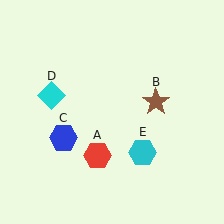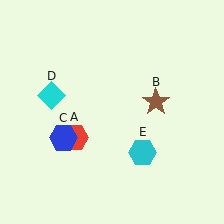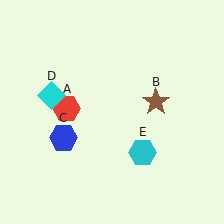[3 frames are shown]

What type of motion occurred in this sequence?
The red hexagon (object A) rotated clockwise around the center of the scene.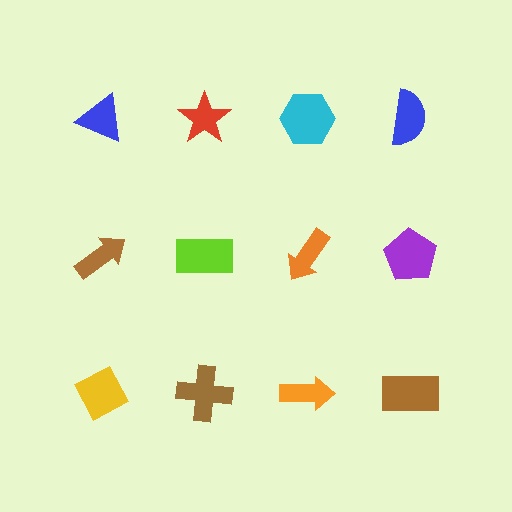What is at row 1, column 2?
A red star.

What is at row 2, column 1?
A brown arrow.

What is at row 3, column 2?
A brown cross.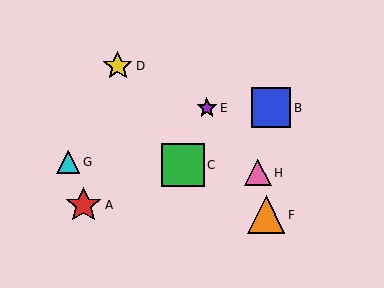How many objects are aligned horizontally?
2 objects (B, E) are aligned horizontally.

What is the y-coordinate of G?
Object G is at y≈162.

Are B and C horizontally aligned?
No, B is at y≈108 and C is at y≈165.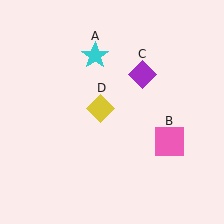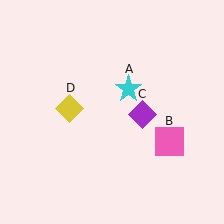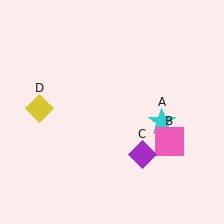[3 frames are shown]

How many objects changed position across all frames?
3 objects changed position: cyan star (object A), purple diamond (object C), yellow diamond (object D).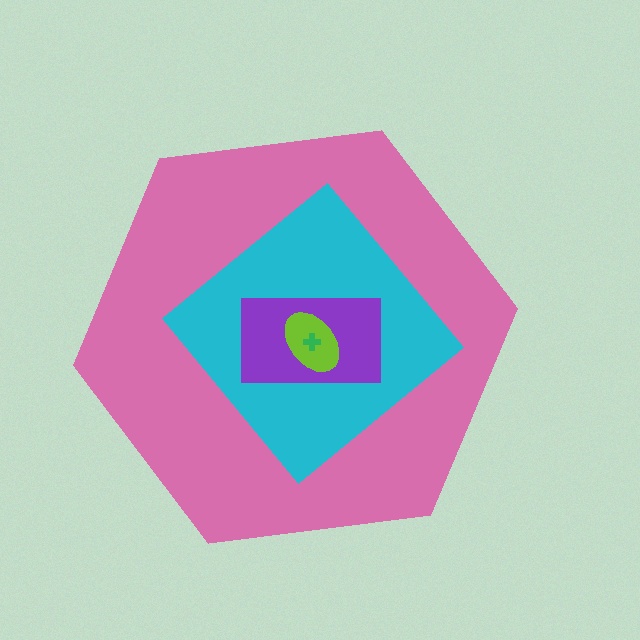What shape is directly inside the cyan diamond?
The purple rectangle.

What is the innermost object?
The green cross.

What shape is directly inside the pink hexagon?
The cyan diamond.